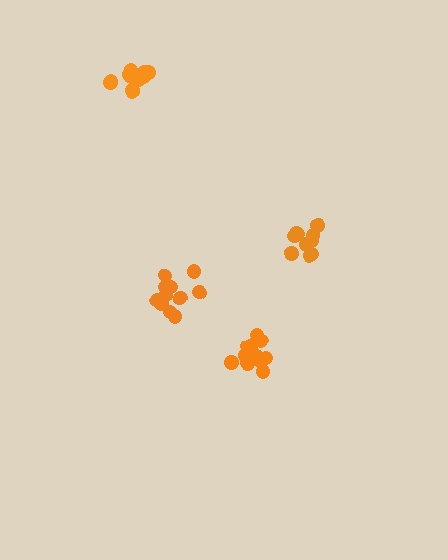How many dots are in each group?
Group 1: 14 dots, Group 2: 11 dots, Group 3: 15 dots, Group 4: 11 dots (51 total).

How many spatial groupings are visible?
There are 4 spatial groupings.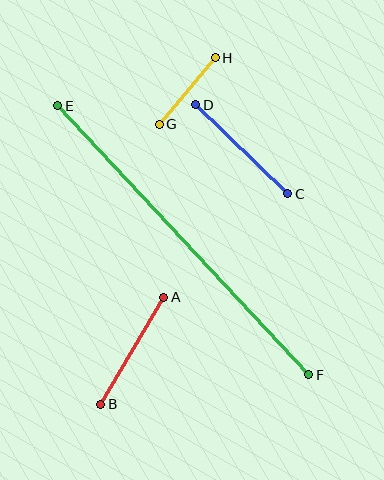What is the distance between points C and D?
The distance is approximately 128 pixels.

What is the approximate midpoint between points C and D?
The midpoint is at approximately (242, 149) pixels.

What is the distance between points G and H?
The distance is approximately 87 pixels.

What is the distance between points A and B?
The distance is approximately 124 pixels.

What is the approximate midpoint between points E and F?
The midpoint is at approximately (183, 240) pixels.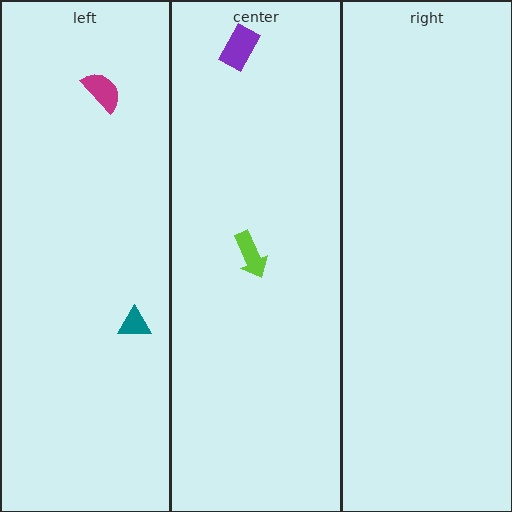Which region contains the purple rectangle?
The center region.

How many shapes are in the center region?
2.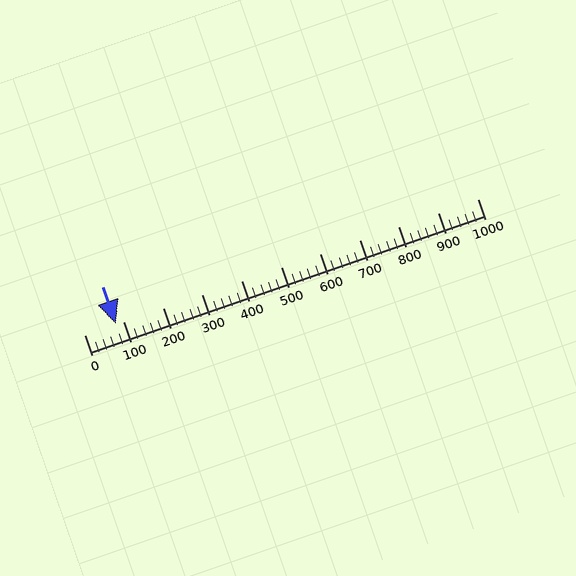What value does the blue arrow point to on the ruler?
The blue arrow points to approximately 80.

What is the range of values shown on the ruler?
The ruler shows values from 0 to 1000.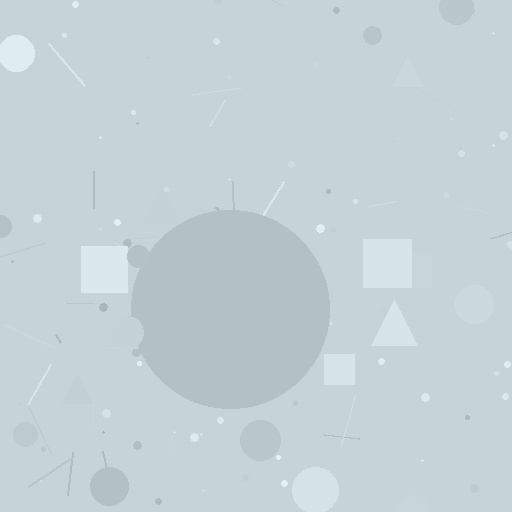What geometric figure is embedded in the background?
A circle is embedded in the background.